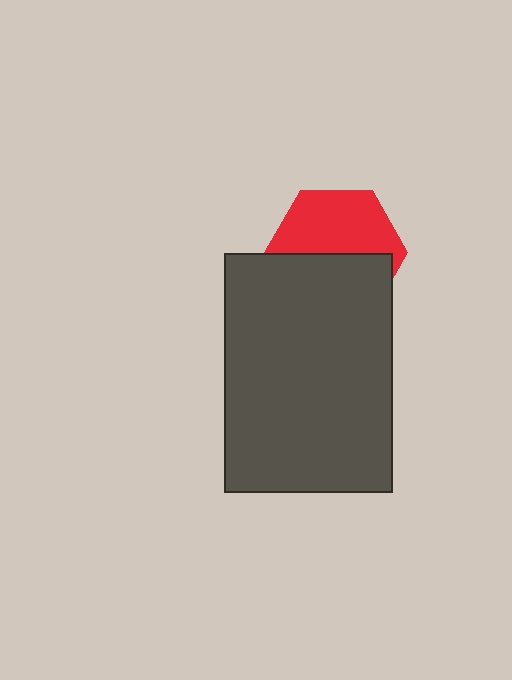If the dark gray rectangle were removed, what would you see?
You would see the complete red hexagon.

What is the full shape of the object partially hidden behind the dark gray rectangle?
The partially hidden object is a red hexagon.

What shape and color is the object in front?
The object in front is a dark gray rectangle.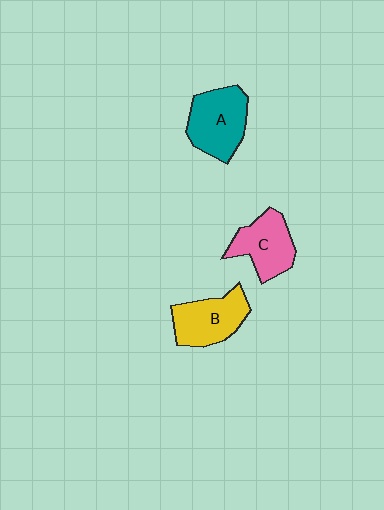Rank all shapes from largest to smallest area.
From largest to smallest: A (teal), B (yellow), C (pink).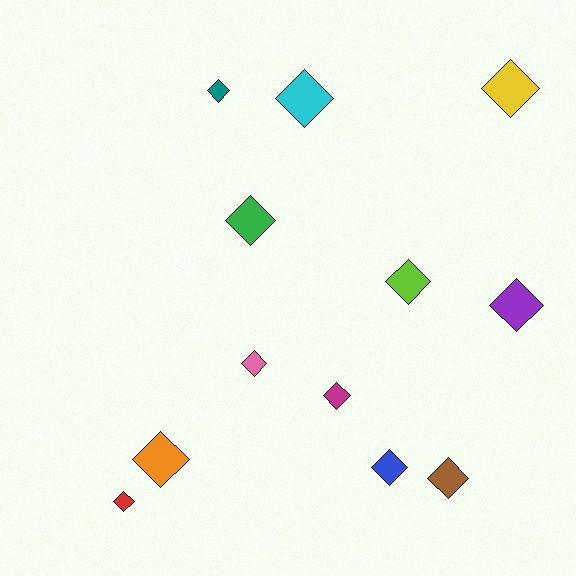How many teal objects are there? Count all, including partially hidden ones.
There is 1 teal object.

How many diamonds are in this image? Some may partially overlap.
There are 12 diamonds.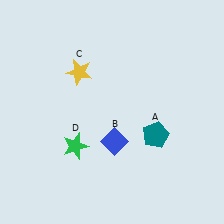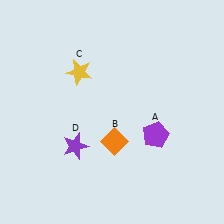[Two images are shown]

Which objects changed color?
A changed from teal to purple. B changed from blue to orange. D changed from green to purple.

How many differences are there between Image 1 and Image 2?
There are 3 differences between the two images.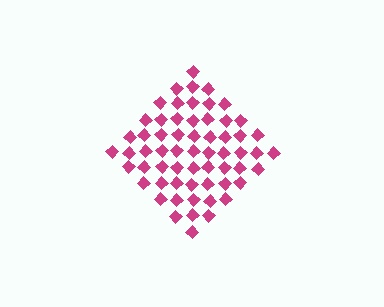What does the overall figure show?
The overall figure shows a diamond.